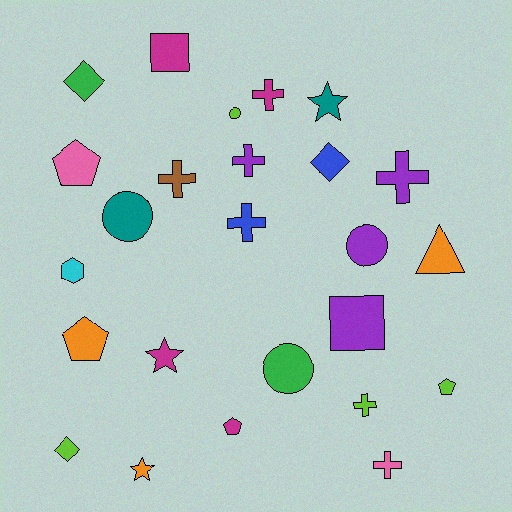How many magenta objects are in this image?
There are 4 magenta objects.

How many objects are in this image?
There are 25 objects.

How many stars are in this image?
There are 3 stars.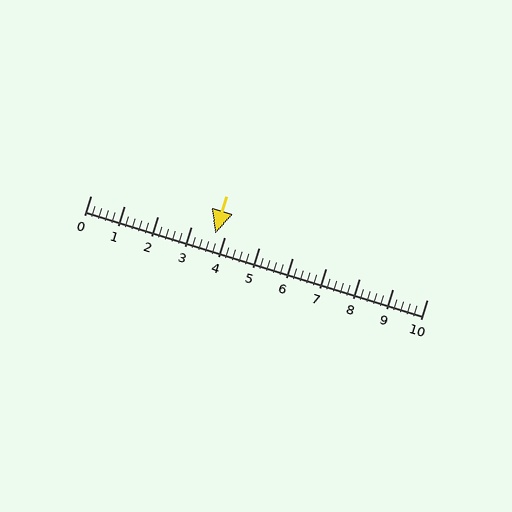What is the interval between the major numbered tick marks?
The major tick marks are spaced 1 units apart.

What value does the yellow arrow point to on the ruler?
The yellow arrow points to approximately 3.7.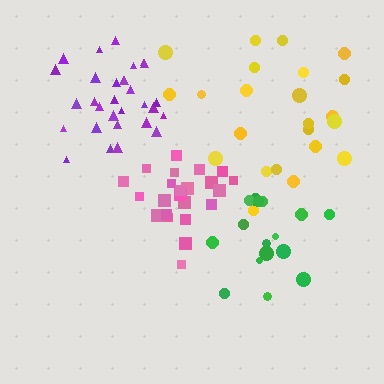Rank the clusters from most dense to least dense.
pink, purple, green, yellow.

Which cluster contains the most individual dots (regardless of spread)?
Purple (30).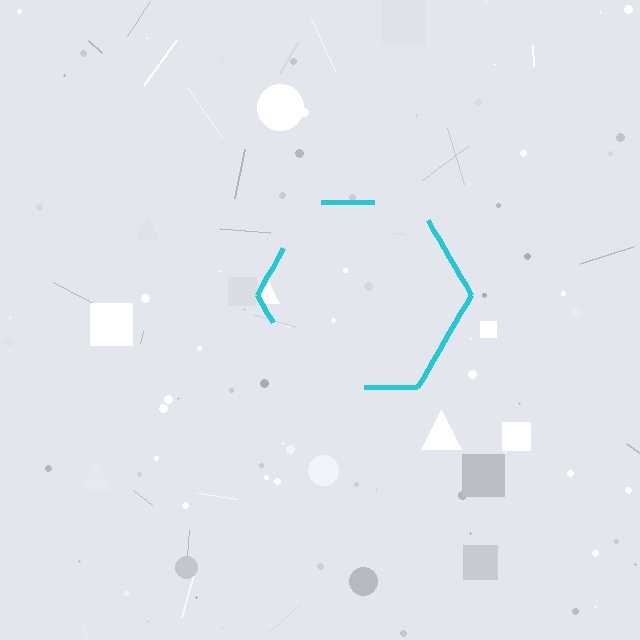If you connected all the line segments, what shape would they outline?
They would outline a hexagon.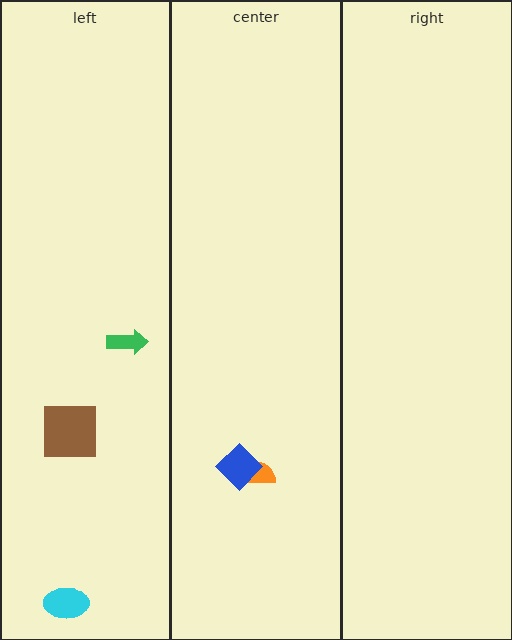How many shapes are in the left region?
3.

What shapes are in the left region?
The brown square, the green arrow, the cyan ellipse.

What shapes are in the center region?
The orange semicircle, the blue diamond.